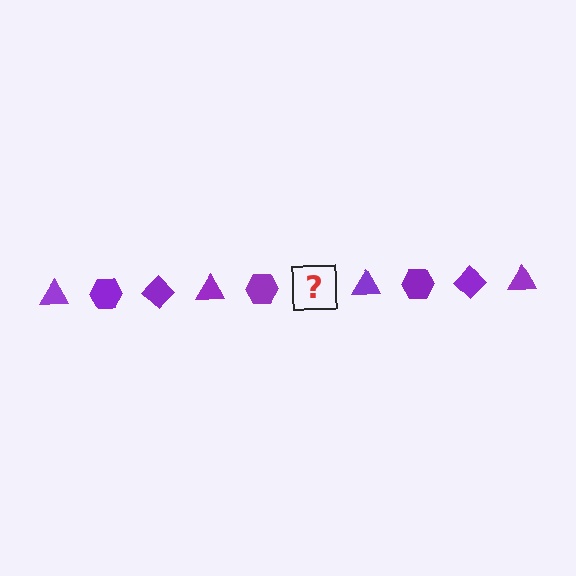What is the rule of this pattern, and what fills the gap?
The rule is that the pattern cycles through triangle, hexagon, diamond shapes in purple. The gap should be filled with a purple diamond.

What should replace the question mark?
The question mark should be replaced with a purple diamond.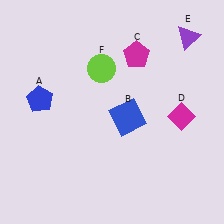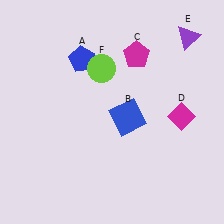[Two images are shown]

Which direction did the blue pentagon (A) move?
The blue pentagon (A) moved right.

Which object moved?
The blue pentagon (A) moved right.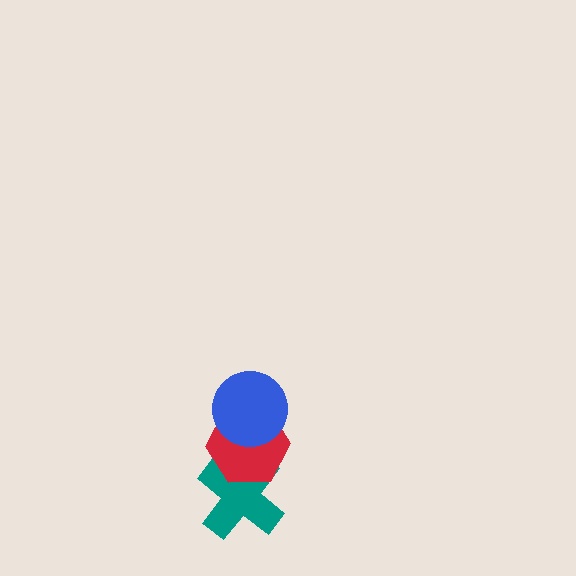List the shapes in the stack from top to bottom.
From top to bottom: the blue circle, the red hexagon, the teal cross.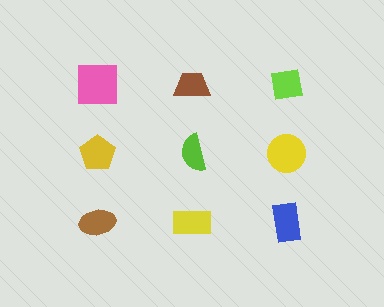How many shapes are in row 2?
3 shapes.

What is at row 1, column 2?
A brown trapezoid.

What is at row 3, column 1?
A brown ellipse.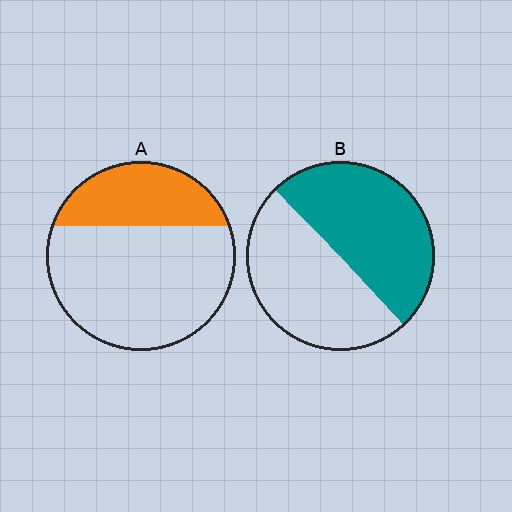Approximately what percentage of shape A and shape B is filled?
A is approximately 30% and B is approximately 50%.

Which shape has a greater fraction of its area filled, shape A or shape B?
Shape B.